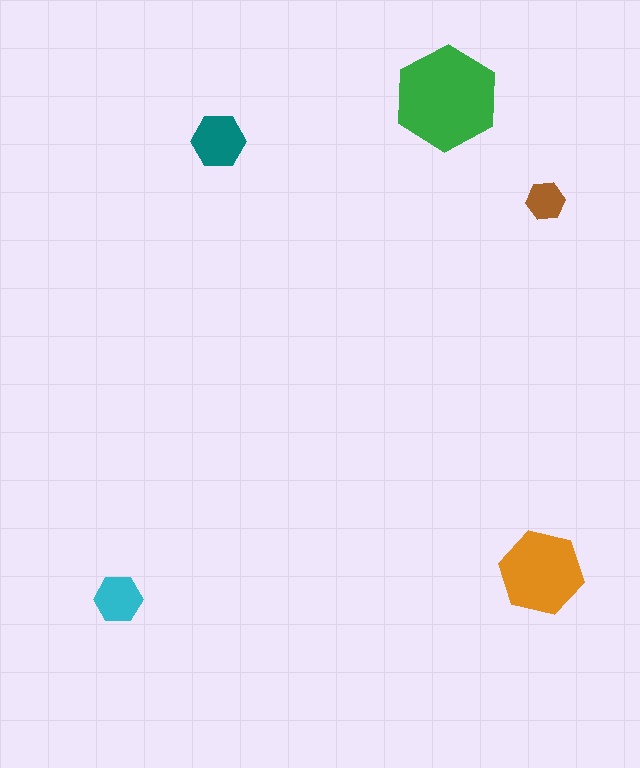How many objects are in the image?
There are 5 objects in the image.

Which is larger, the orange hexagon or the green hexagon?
The green one.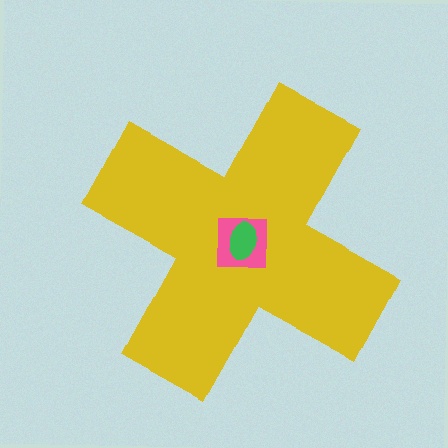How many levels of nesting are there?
3.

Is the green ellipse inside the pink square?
Yes.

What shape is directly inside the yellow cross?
The pink square.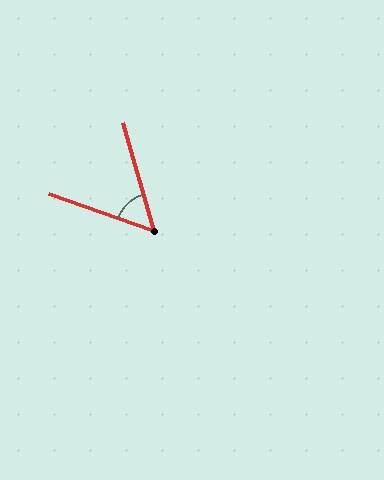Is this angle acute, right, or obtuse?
It is acute.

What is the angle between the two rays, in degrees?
Approximately 55 degrees.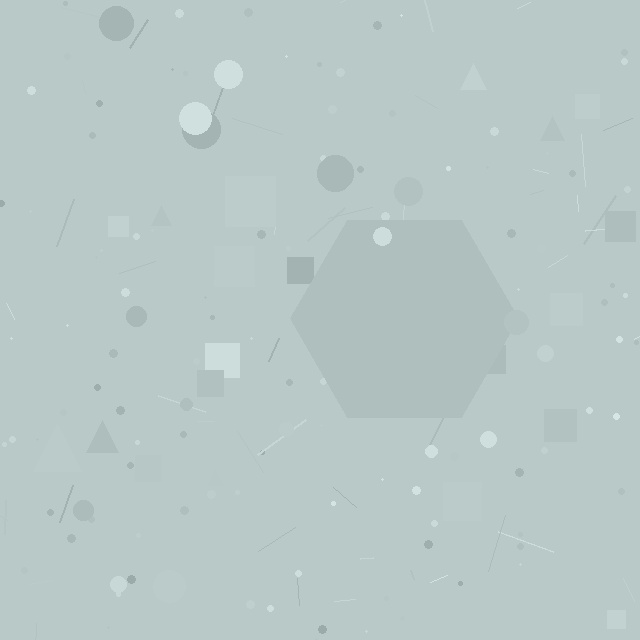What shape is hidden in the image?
A hexagon is hidden in the image.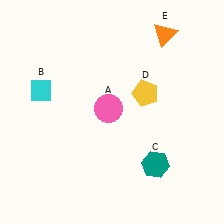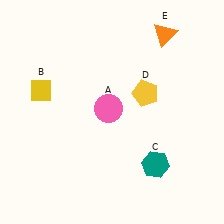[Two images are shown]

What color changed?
The diamond (B) changed from cyan in Image 1 to yellow in Image 2.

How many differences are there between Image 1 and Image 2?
There is 1 difference between the two images.